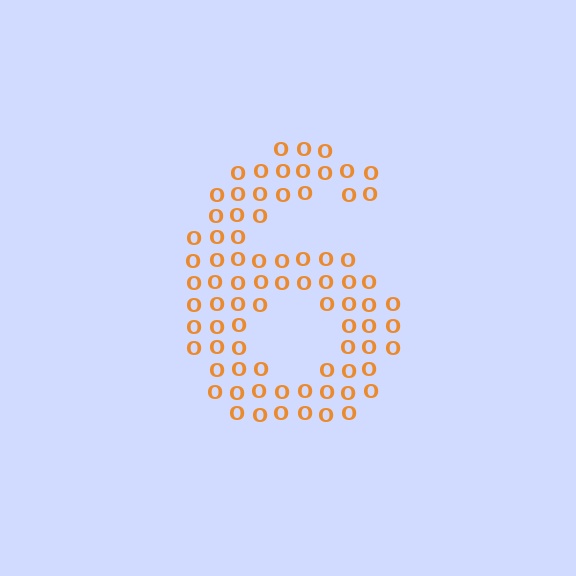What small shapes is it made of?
It is made of small letter O's.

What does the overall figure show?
The overall figure shows the digit 6.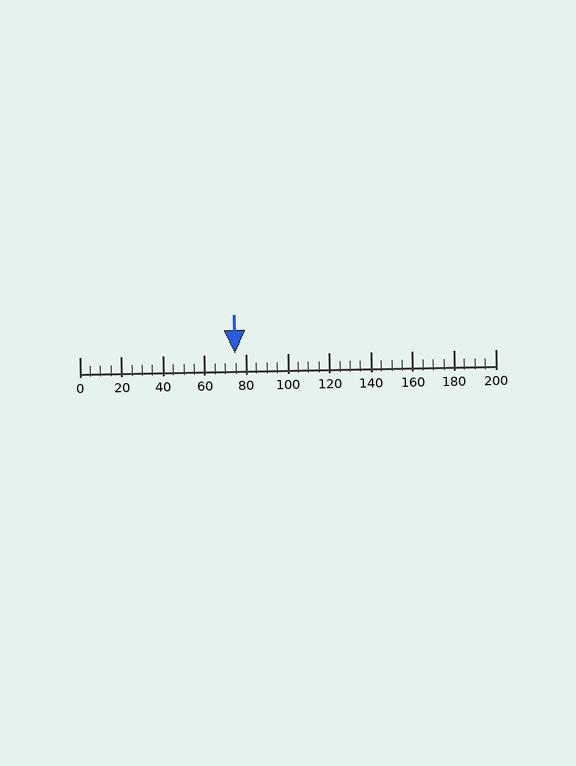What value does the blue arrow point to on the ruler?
The blue arrow points to approximately 75.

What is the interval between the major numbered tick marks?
The major tick marks are spaced 20 units apart.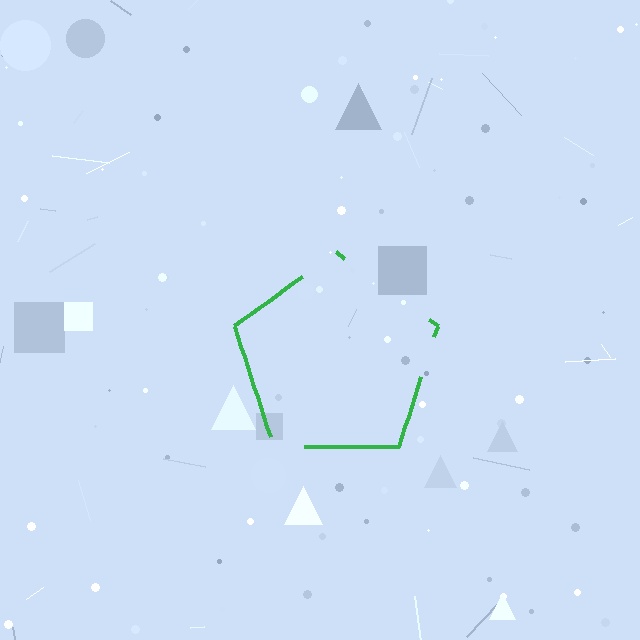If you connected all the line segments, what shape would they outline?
They would outline a pentagon.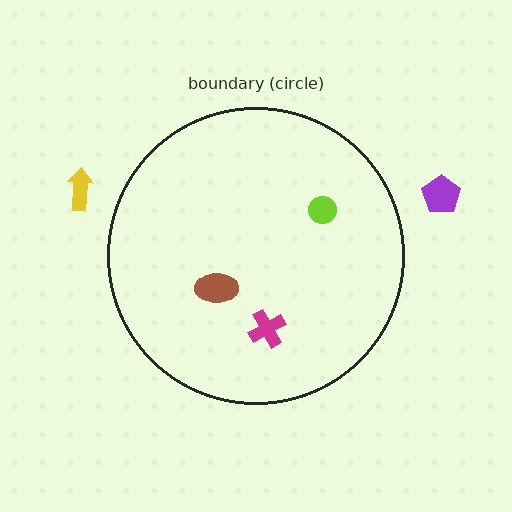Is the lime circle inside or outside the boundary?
Inside.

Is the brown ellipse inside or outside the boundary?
Inside.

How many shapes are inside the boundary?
3 inside, 2 outside.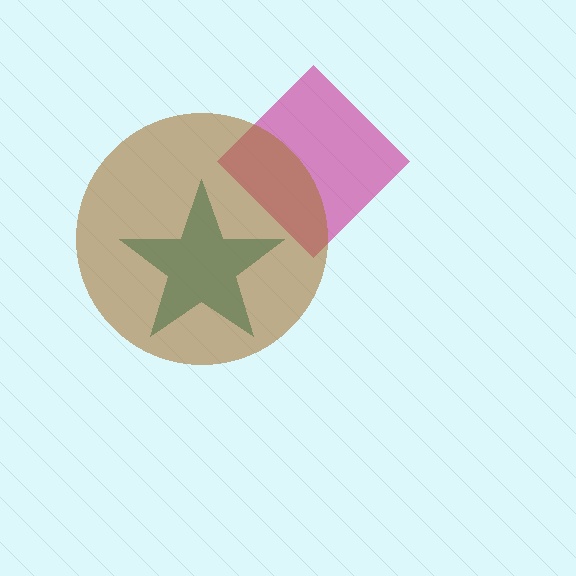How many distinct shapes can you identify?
There are 3 distinct shapes: a teal star, a magenta diamond, a brown circle.